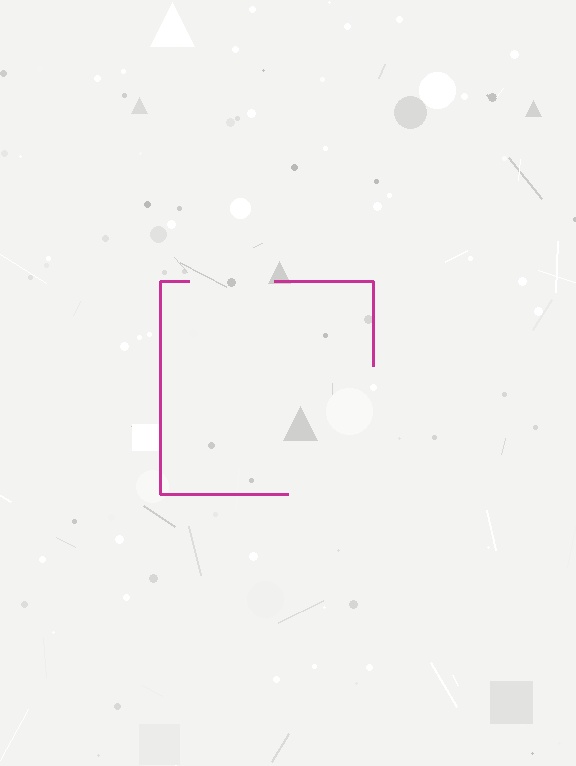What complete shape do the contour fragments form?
The contour fragments form a square.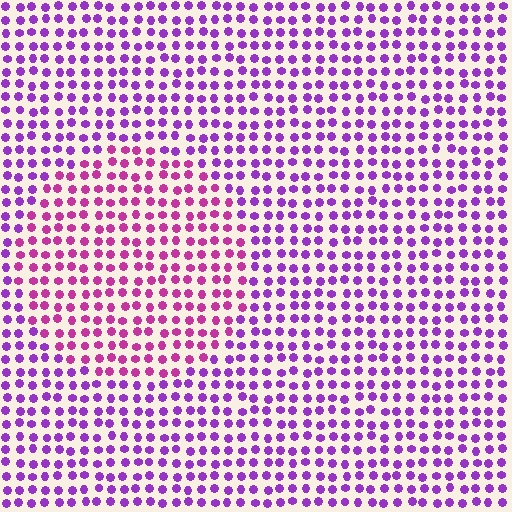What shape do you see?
I see a circle.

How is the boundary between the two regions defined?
The boundary is defined purely by a slight shift in hue (about 34 degrees). Spacing, size, and orientation are identical on both sides.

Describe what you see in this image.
The image is filled with small purple elements in a uniform arrangement. A circle-shaped region is visible where the elements are tinted to a slightly different hue, forming a subtle color boundary.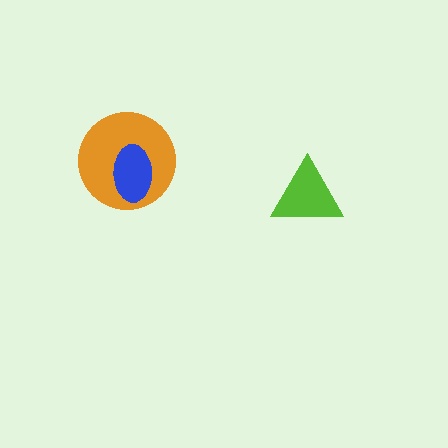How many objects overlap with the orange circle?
1 object overlaps with the orange circle.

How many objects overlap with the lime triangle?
0 objects overlap with the lime triangle.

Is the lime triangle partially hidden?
No, no other shape covers it.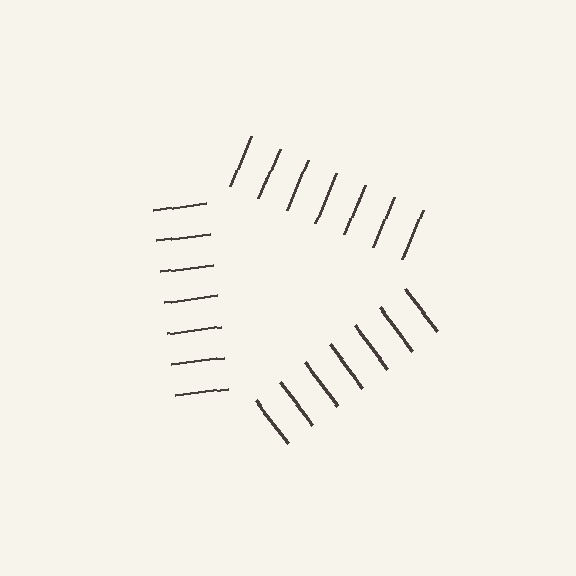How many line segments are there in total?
21 — 7 along each of the 3 edges.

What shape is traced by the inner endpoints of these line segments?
An illusory triangle — the line segments terminate on its edges but no continuous stroke is drawn.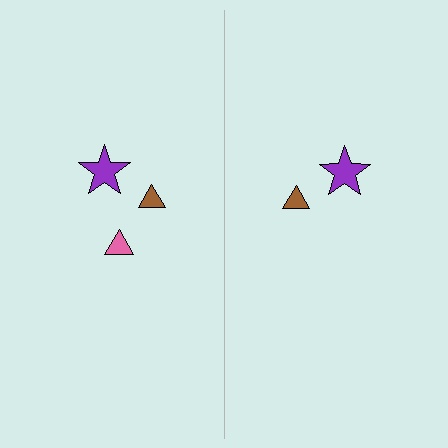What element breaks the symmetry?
A pink triangle is missing from the right side.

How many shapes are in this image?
There are 5 shapes in this image.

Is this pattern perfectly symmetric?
No, the pattern is not perfectly symmetric. A pink triangle is missing from the right side.